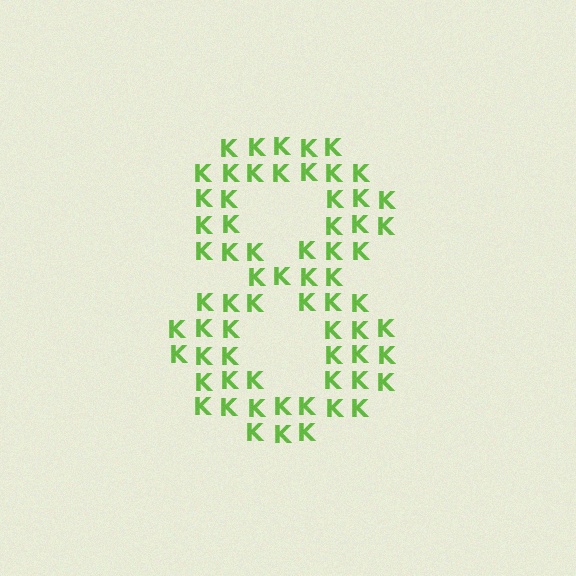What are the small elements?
The small elements are letter K's.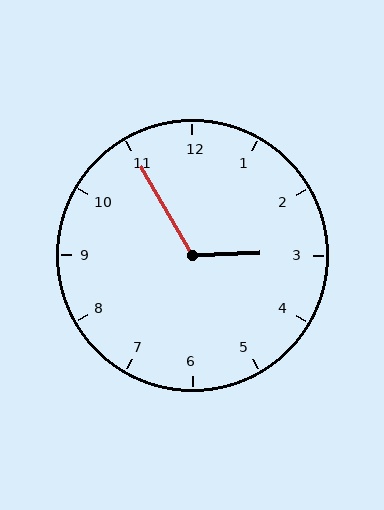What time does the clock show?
2:55.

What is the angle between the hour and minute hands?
Approximately 118 degrees.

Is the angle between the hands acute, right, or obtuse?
It is obtuse.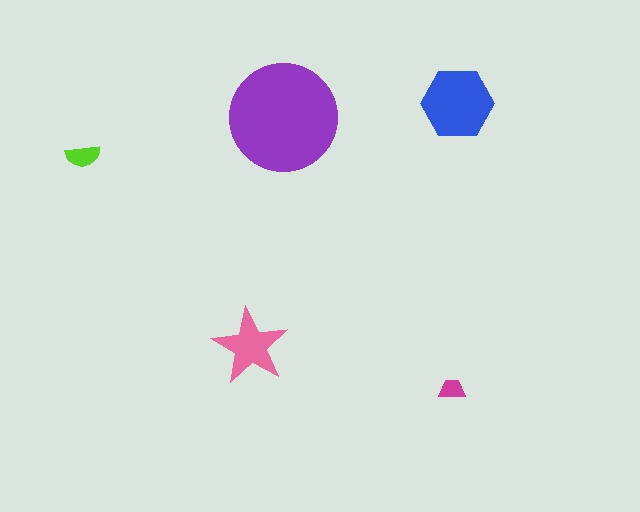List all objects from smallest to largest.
The magenta trapezoid, the lime semicircle, the pink star, the blue hexagon, the purple circle.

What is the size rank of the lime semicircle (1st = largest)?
4th.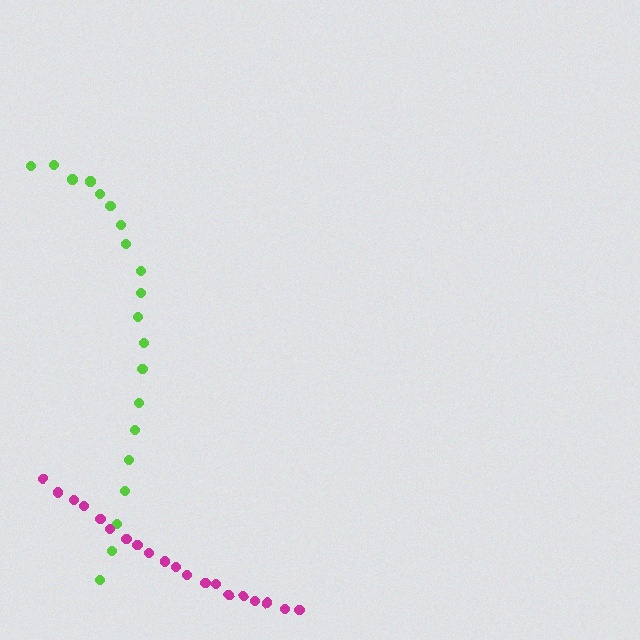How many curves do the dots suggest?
There are 2 distinct paths.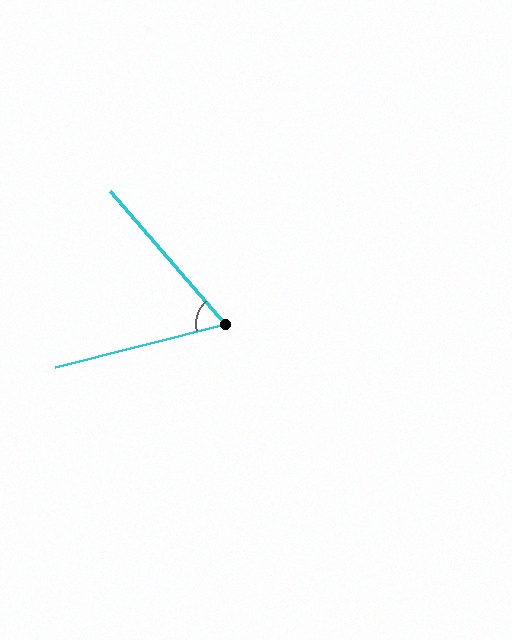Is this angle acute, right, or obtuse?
It is acute.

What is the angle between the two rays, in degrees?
Approximately 63 degrees.